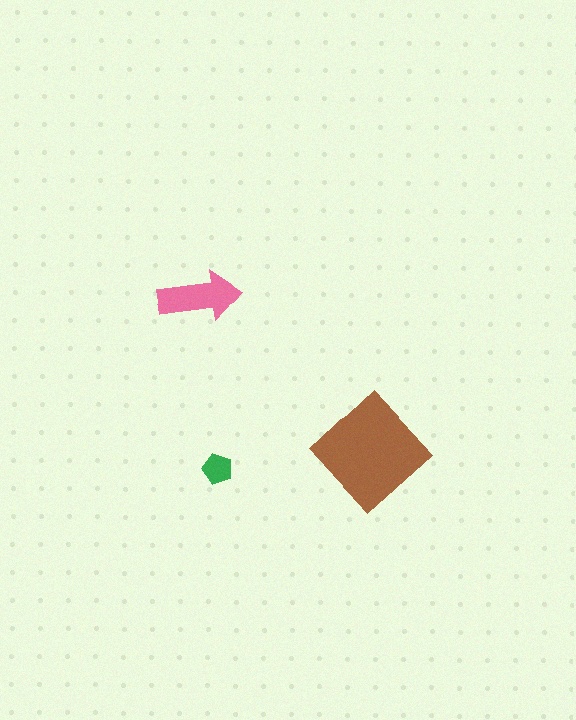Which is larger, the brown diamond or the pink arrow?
The brown diamond.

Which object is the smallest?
The green pentagon.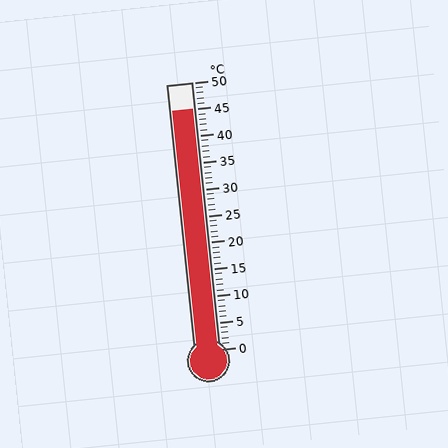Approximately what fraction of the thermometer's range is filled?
The thermometer is filled to approximately 90% of its range.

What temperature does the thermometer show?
The thermometer shows approximately 45°C.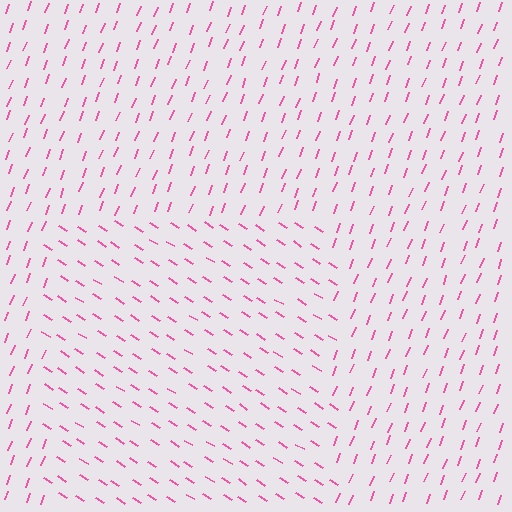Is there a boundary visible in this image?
Yes, there is a texture boundary formed by a change in line orientation.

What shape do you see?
I see a rectangle.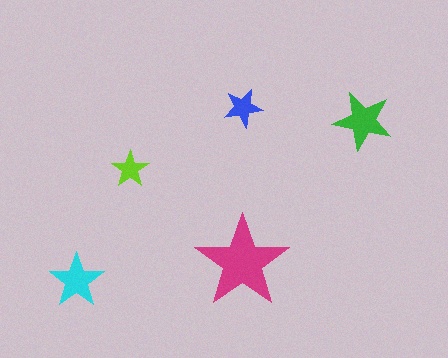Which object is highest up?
The blue star is topmost.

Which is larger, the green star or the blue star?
The green one.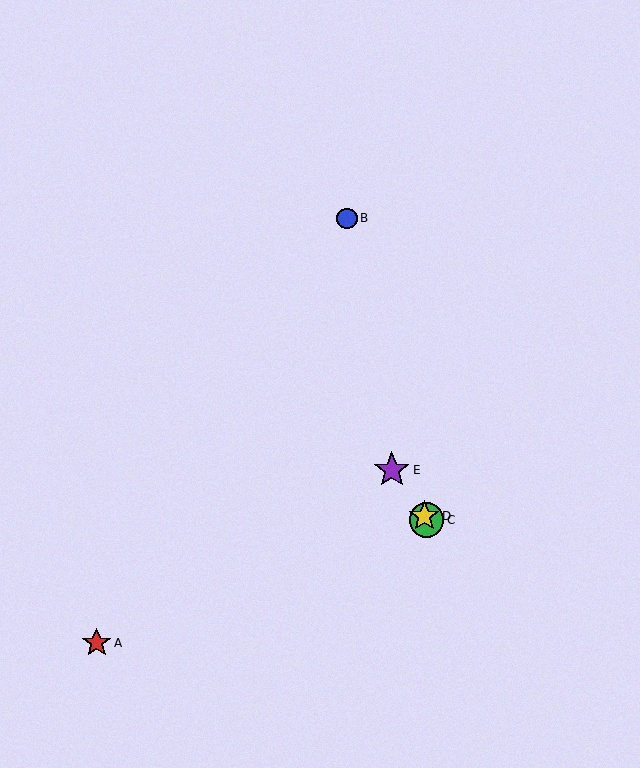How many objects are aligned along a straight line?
3 objects (C, D, E) are aligned along a straight line.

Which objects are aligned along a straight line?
Objects C, D, E are aligned along a straight line.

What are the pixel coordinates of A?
Object A is at (97, 643).